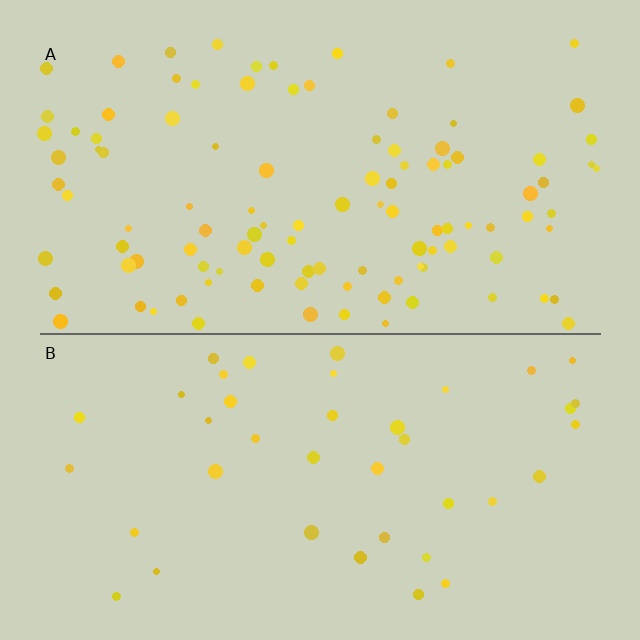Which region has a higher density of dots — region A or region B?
A (the top).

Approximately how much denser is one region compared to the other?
Approximately 2.5× — region A over region B.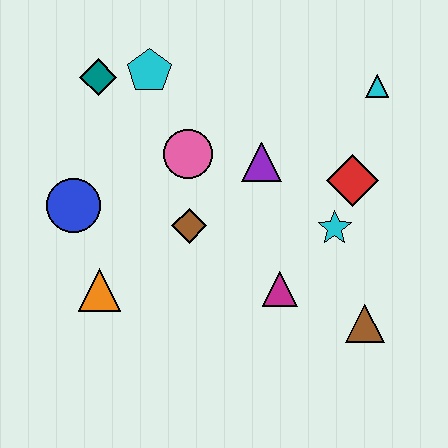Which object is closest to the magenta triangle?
The cyan star is closest to the magenta triangle.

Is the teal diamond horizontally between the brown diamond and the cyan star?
No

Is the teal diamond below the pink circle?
No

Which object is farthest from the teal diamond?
The brown triangle is farthest from the teal diamond.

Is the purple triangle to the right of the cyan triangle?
No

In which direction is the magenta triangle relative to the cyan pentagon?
The magenta triangle is below the cyan pentagon.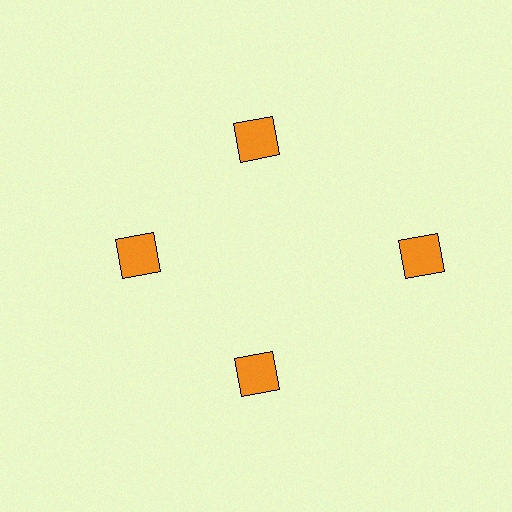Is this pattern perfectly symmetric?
No. The 4 orange squares are arranged in a ring, but one element near the 3 o'clock position is pushed outward from the center, breaking the 4-fold rotational symmetry.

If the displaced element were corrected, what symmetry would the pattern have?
It would have 4-fold rotational symmetry — the pattern would map onto itself every 90 degrees.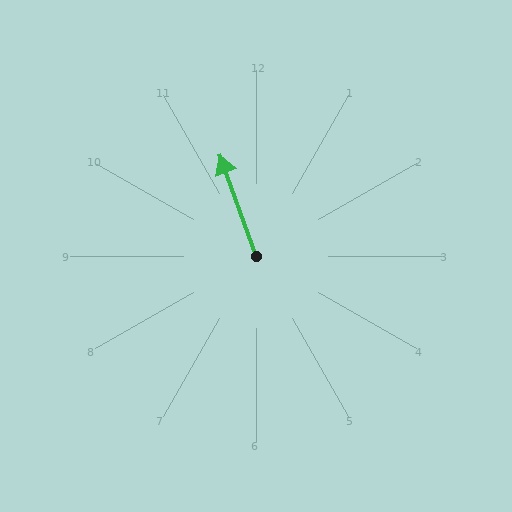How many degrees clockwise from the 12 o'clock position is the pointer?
Approximately 340 degrees.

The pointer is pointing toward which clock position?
Roughly 11 o'clock.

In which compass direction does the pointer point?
North.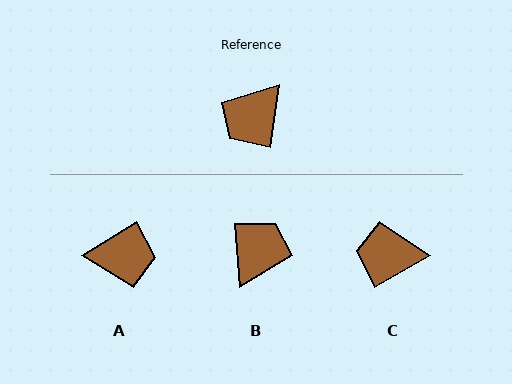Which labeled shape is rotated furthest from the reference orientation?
B, about 167 degrees away.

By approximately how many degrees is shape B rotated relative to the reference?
Approximately 167 degrees clockwise.